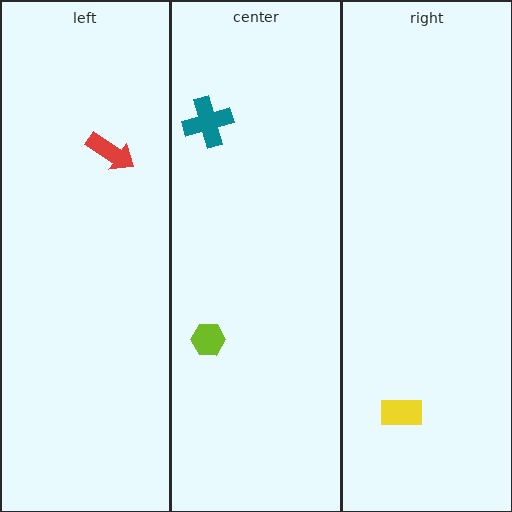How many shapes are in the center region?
2.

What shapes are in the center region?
The lime hexagon, the teal cross.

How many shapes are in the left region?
1.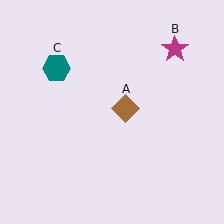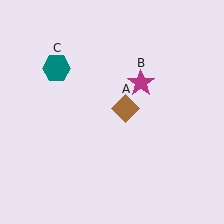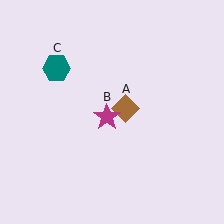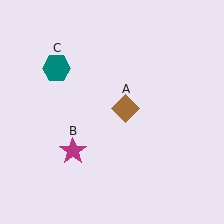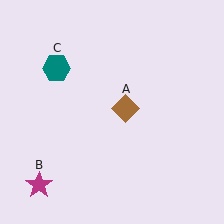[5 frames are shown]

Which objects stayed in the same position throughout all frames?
Brown diamond (object A) and teal hexagon (object C) remained stationary.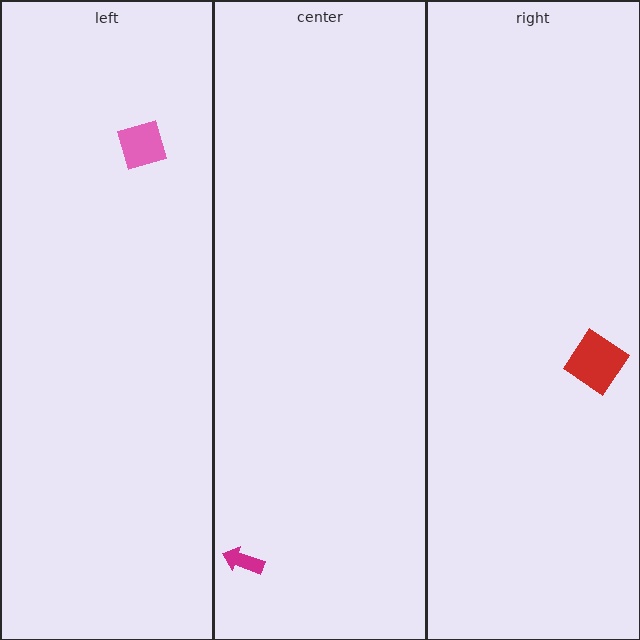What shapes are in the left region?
The pink diamond.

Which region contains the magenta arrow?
The center region.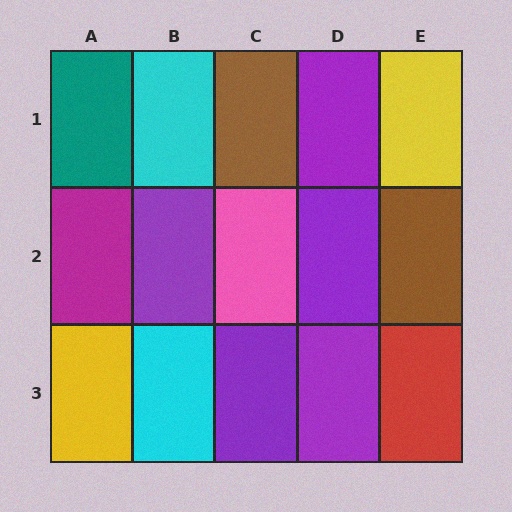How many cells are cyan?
2 cells are cyan.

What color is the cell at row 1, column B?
Cyan.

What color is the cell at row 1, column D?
Purple.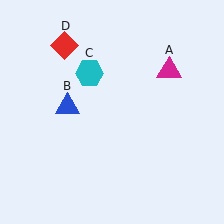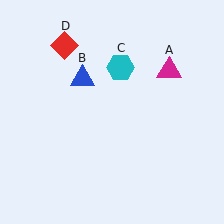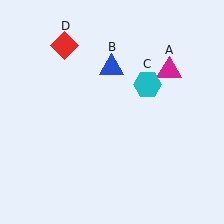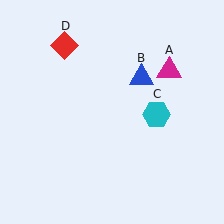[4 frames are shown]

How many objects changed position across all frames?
2 objects changed position: blue triangle (object B), cyan hexagon (object C).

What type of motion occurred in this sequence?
The blue triangle (object B), cyan hexagon (object C) rotated clockwise around the center of the scene.